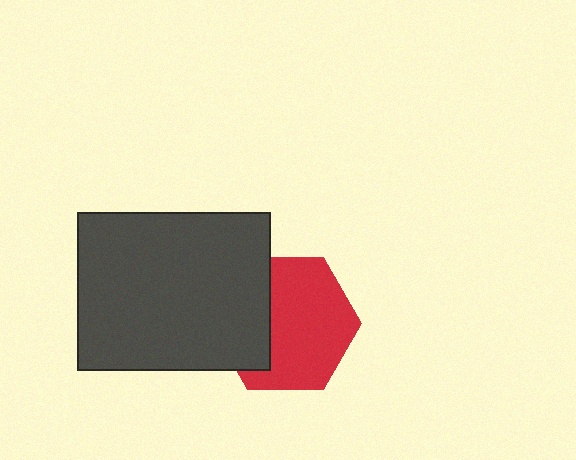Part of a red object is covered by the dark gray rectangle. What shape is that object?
It is a hexagon.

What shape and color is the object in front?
The object in front is a dark gray rectangle.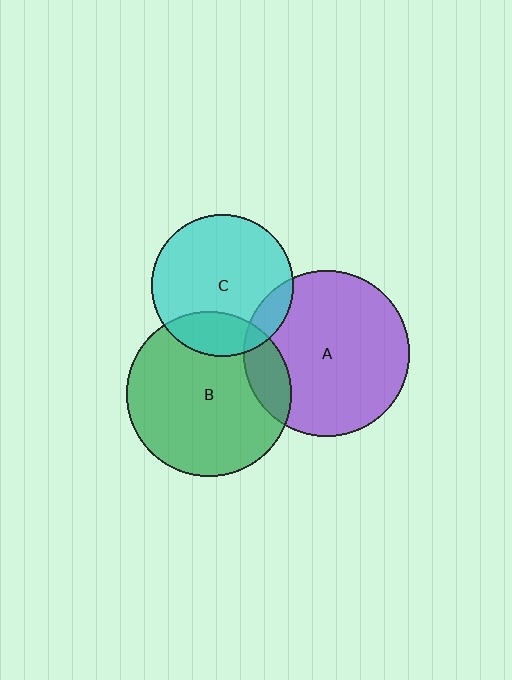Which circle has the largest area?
Circle A (purple).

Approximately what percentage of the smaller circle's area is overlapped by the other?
Approximately 20%.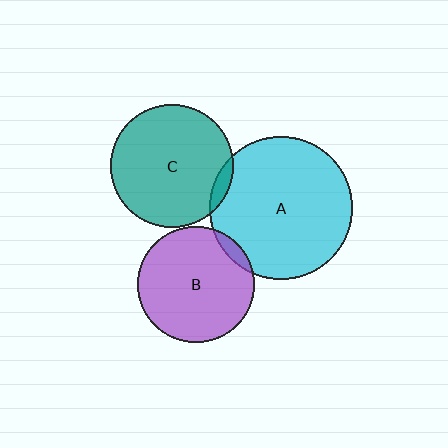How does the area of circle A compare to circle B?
Approximately 1.5 times.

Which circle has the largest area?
Circle A (cyan).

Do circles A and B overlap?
Yes.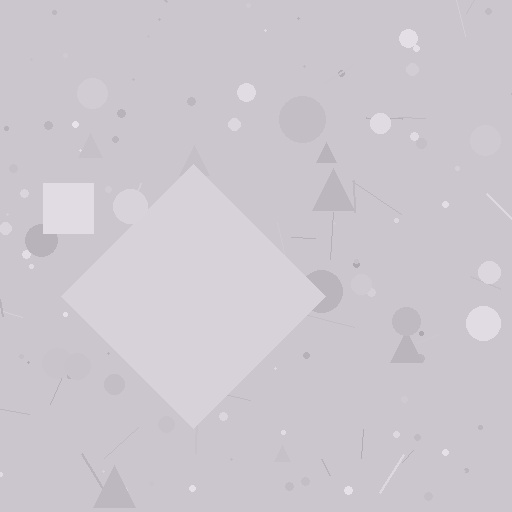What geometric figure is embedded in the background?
A diamond is embedded in the background.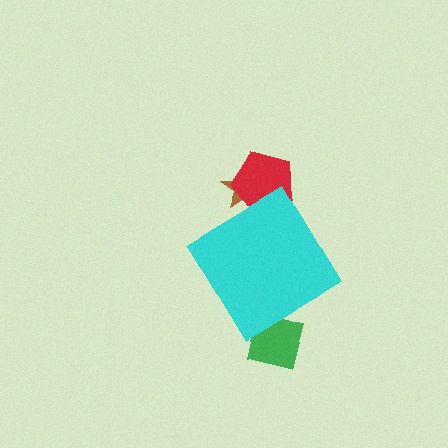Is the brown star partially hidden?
Yes, the brown star is partially hidden behind the cyan diamond.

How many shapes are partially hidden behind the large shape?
3 shapes are partially hidden.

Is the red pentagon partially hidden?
Yes, the red pentagon is partially hidden behind the cyan diamond.